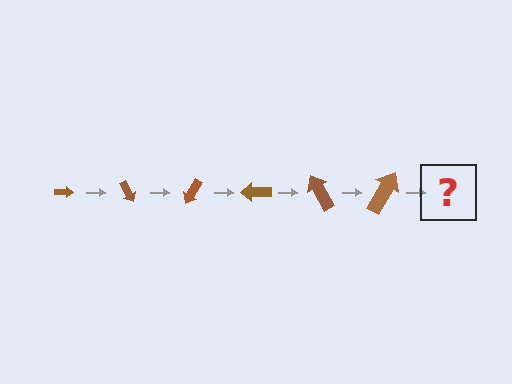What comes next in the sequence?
The next element should be an arrow, larger than the previous one and rotated 360 degrees from the start.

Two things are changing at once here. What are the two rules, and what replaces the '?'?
The two rules are that the arrow grows larger each step and it rotates 60 degrees each step. The '?' should be an arrow, larger than the previous one and rotated 360 degrees from the start.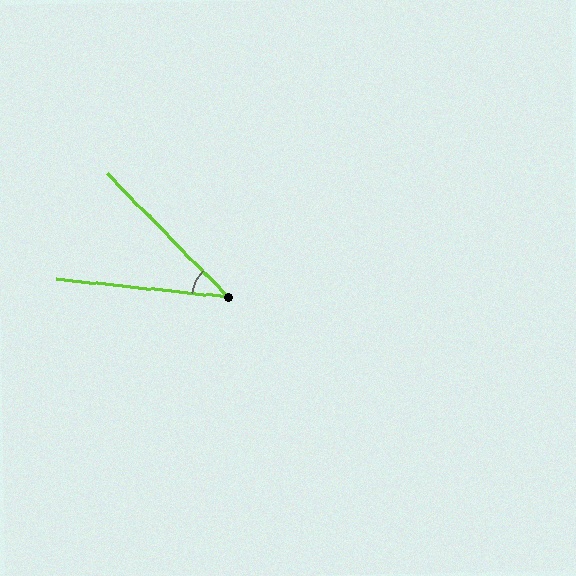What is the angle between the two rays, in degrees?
Approximately 39 degrees.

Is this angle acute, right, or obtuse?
It is acute.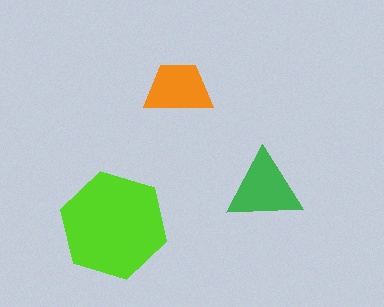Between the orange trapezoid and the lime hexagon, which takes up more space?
The lime hexagon.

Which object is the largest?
The lime hexagon.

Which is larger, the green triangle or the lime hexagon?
The lime hexagon.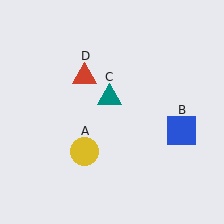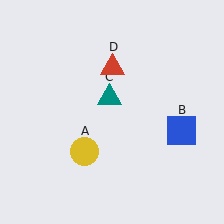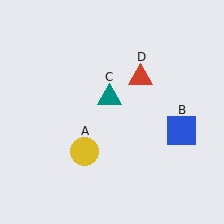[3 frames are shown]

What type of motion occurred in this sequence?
The red triangle (object D) rotated clockwise around the center of the scene.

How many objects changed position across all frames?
1 object changed position: red triangle (object D).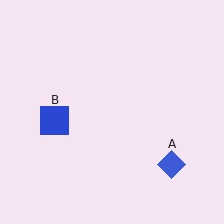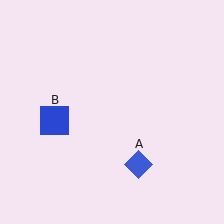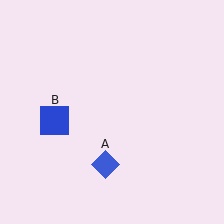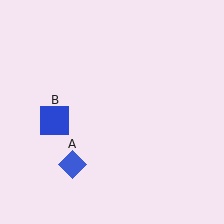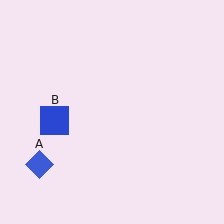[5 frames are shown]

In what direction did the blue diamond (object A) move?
The blue diamond (object A) moved left.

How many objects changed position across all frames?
1 object changed position: blue diamond (object A).